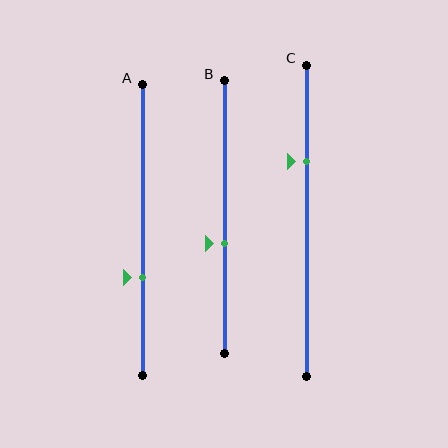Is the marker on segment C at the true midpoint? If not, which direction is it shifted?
No, the marker on segment C is shifted upward by about 19% of the segment length.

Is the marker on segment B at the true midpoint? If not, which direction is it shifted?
No, the marker on segment B is shifted downward by about 10% of the segment length.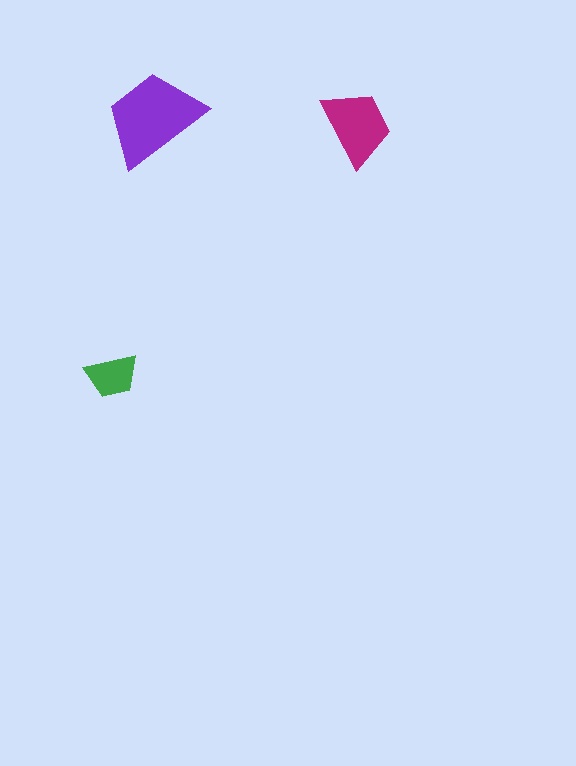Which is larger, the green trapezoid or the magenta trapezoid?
The magenta one.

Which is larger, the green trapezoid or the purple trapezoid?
The purple one.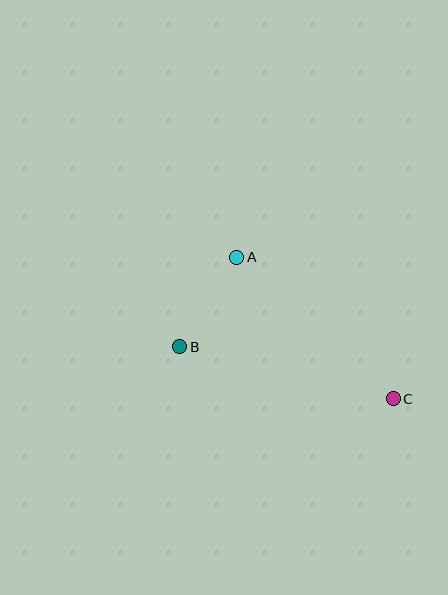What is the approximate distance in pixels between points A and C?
The distance between A and C is approximately 211 pixels.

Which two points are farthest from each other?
Points B and C are farthest from each other.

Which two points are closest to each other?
Points A and B are closest to each other.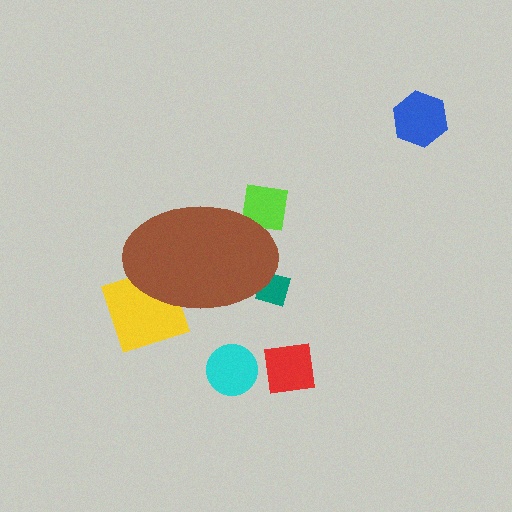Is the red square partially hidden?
No, the red square is fully visible.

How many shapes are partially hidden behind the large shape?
3 shapes are partially hidden.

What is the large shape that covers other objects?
A brown ellipse.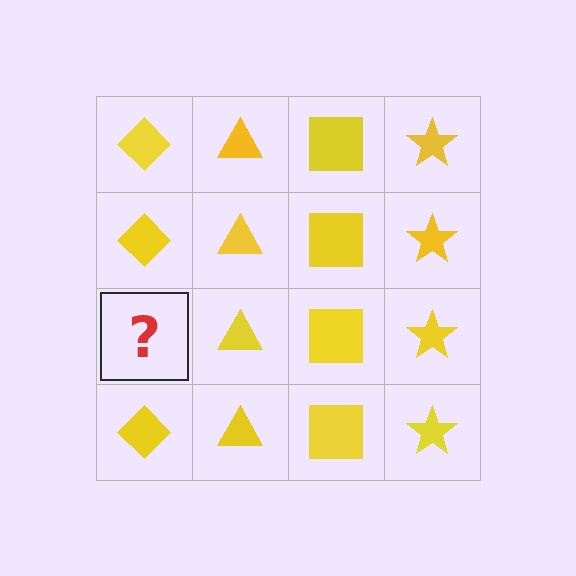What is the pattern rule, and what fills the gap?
The rule is that each column has a consistent shape. The gap should be filled with a yellow diamond.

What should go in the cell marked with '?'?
The missing cell should contain a yellow diamond.